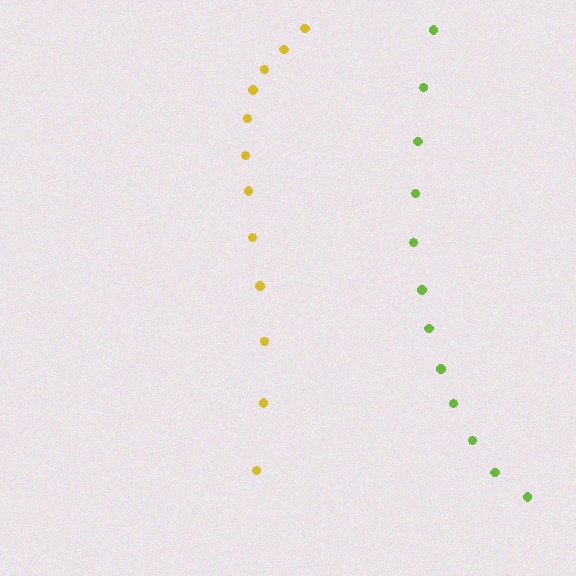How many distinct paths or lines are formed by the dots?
There are 2 distinct paths.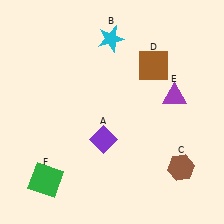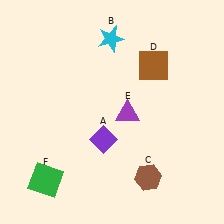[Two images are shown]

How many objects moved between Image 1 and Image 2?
2 objects moved between the two images.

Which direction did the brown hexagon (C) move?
The brown hexagon (C) moved left.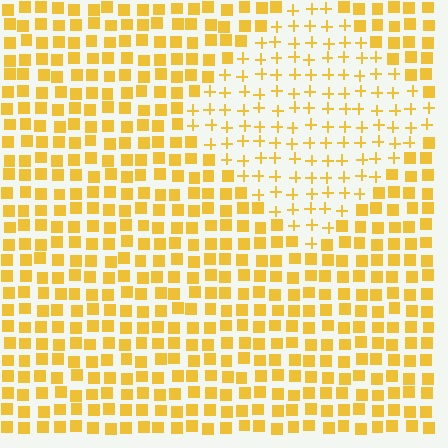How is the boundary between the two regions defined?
The boundary is defined by a change in element shape: plus signs inside vs. squares outside. All elements share the same color and spacing.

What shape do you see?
I see a diamond.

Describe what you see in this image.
The image is filled with small yellow elements arranged in a uniform grid. A diamond-shaped region contains plus signs, while the surrounding area contains squares. The boundary is defined purely by the change in element shape.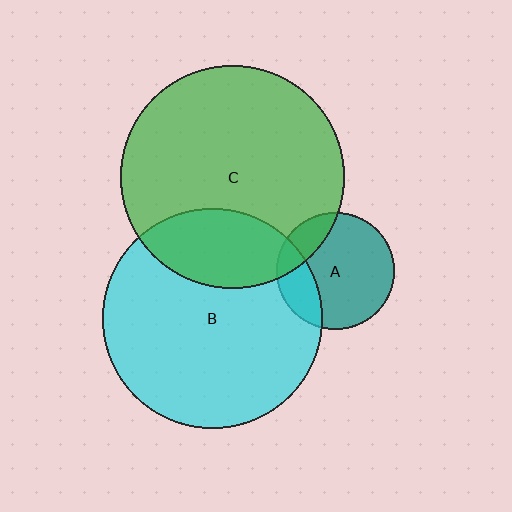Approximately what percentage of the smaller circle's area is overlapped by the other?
Approximately 20%.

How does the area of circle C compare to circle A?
Approximately 3.6 times.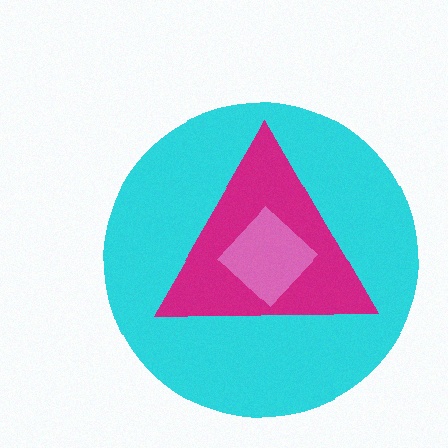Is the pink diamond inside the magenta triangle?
Yes.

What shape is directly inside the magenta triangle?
The pink diamond.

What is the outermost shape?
The cyan circle.